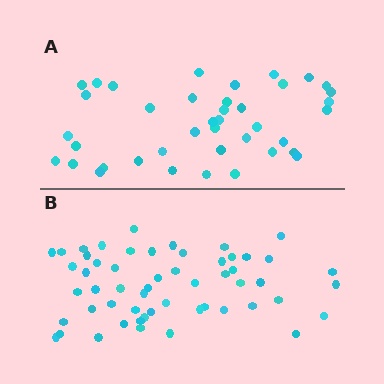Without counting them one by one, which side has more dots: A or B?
Region B (the bottom region) has more dots.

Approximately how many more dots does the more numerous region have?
Region B has approximately 15 more dots than region A.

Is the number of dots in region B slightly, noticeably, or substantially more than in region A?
Region B has noticeably more, but not dramatically so. The ratio is roughly 1.4 to 1.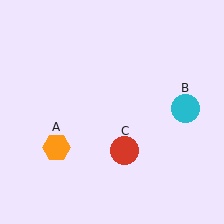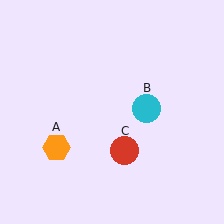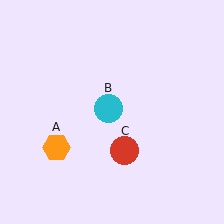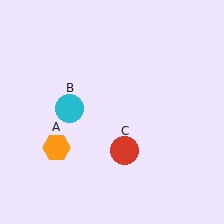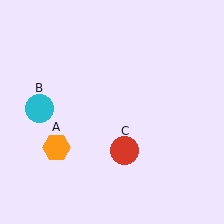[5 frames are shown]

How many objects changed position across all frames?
1 object changed position: cyan circle (object B).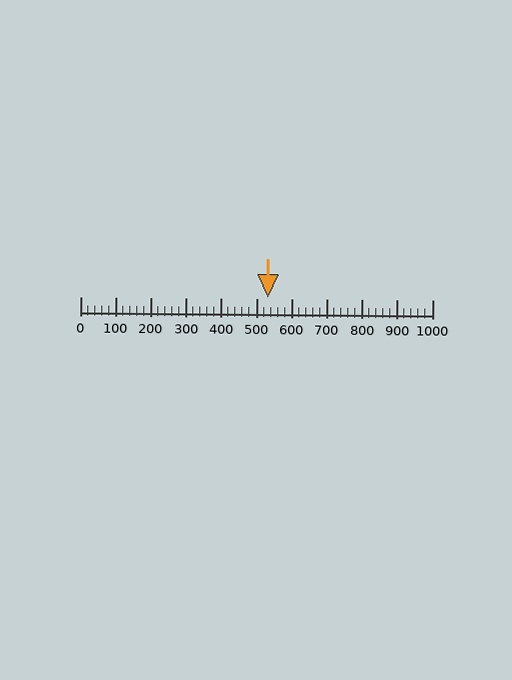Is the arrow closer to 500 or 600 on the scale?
The arrow is closer to 500.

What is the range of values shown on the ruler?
The ruler shows values from 0 to 1000.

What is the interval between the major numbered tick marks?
The major tick marks are spaced 100 units apart.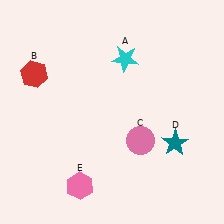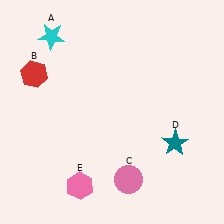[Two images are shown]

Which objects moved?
The objects that moved are: the cyan star (A), the pink circle (C).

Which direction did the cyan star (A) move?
The cyan star (A) moved left.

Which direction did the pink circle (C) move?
The pink circle (C) moved down.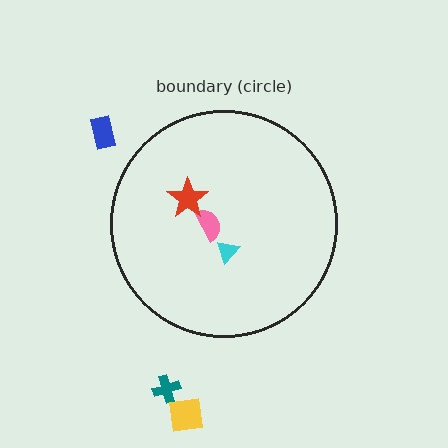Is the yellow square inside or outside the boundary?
Outside.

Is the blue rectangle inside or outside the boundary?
Outside.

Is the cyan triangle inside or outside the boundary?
Inside.